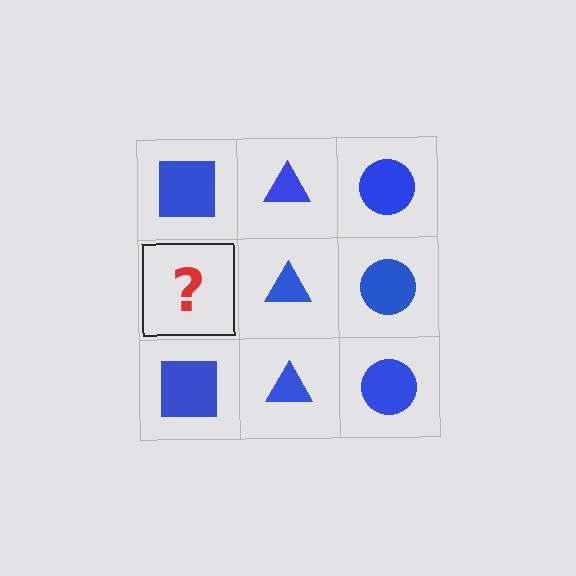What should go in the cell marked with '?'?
The missing cell should contain a blue square.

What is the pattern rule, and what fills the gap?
The rule is that each column has a consistent shape. The gap should be filled with a blue square.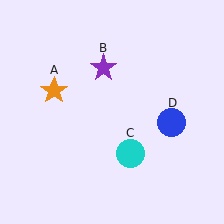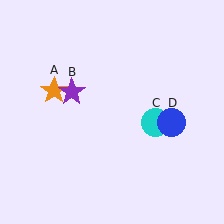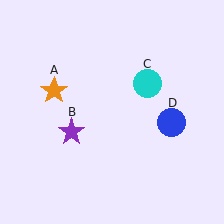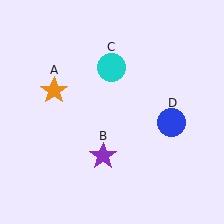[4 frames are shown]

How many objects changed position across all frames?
2 objects changed position: purple star (object B), cyan circle (object C).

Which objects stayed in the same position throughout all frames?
Orange star (object A) and blue circle (object D) remained stationary.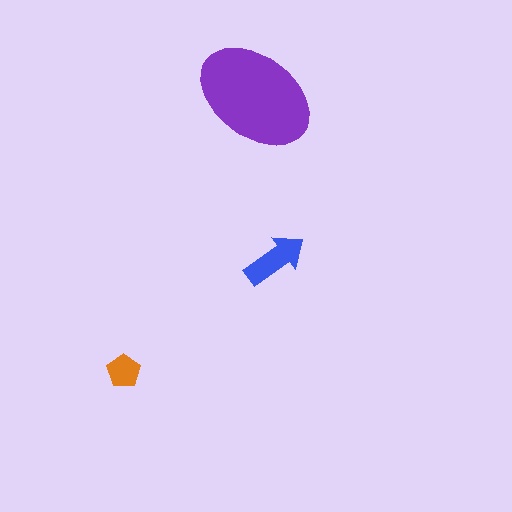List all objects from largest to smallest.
The purple ellipse, the blue arrow, the orange pentagon.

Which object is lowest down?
The orange pentagon is bottommost.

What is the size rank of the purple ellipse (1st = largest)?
1st.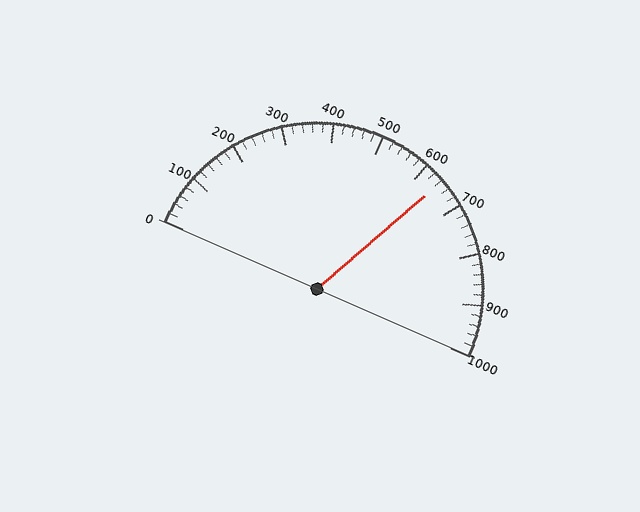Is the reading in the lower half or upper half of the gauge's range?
The reading is in the upper half of the range (0 to 1000).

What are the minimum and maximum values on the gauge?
The gauge ranges from 0 to 1000.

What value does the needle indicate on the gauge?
The needle indicates approximately 640.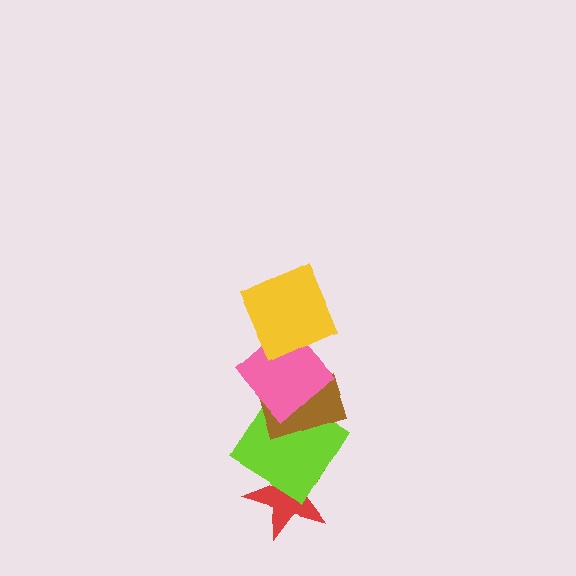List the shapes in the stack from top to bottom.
From top to bottom: the yellow square, the pink diamond, the brown rectangle, the lime diamond, the red star.